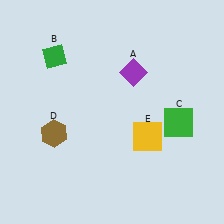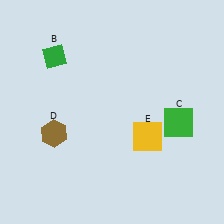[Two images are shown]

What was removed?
The purple diamond (A) was removed in Image 2.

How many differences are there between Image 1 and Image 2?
There is 1 difference between the two images.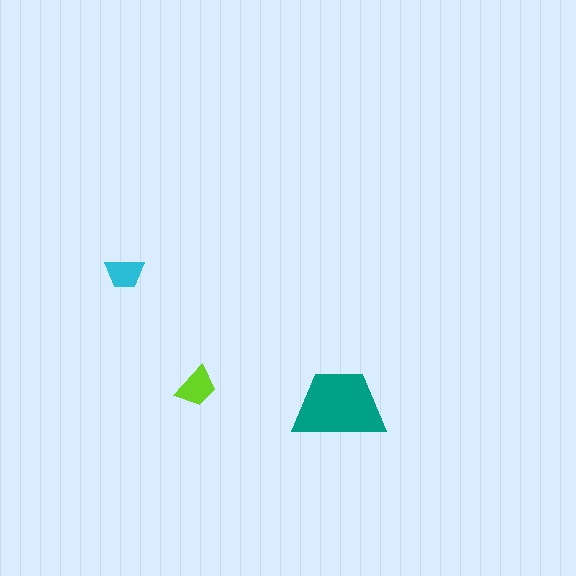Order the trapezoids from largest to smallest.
the teal one, the lime one, the cyan one.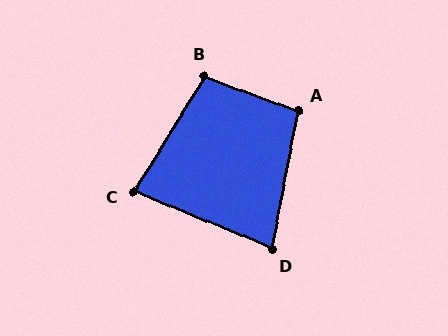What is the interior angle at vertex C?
Approximately 80 degrees (acute).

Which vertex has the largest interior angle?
B, at approximately 101 degrees.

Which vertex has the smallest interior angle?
D, at approximately 79 degrees.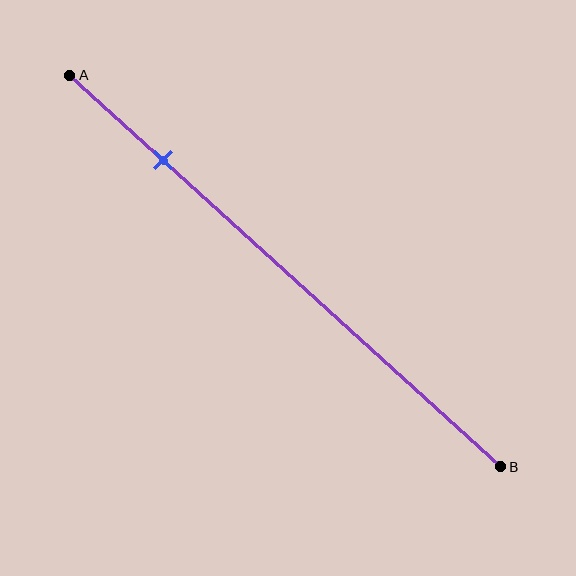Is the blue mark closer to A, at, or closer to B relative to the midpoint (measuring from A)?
The blue mark is closer to point A than the midpoint of segment AB.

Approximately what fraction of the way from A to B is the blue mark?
The blue mark is approximately 20% of the way from A to B.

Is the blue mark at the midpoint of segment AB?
No, the mark is at about 20% from A, not at the 50% midpoint.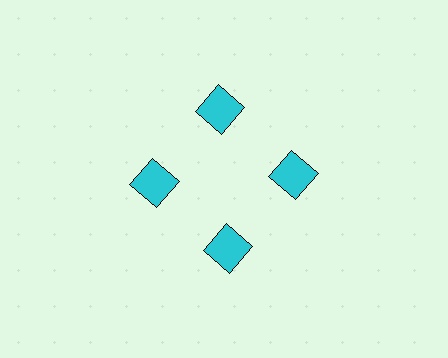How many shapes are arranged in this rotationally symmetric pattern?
There are 4 shapes, arranged in 4 groups of 1.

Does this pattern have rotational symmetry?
Yes, this pattern has 4-fold rotational symmetry. It looks the same after rotating 90 degrees around the center.